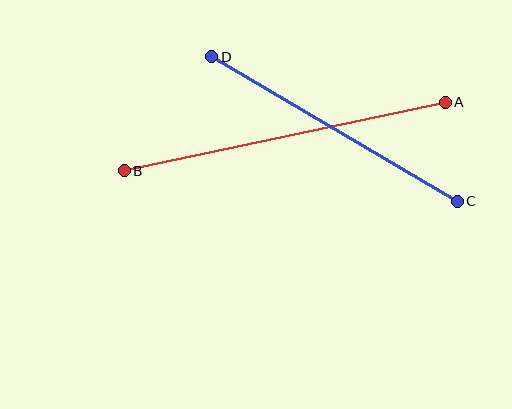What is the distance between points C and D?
The distance is approximately 285 pixels.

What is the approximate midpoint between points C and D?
The midpoint is at approximately (335, 129) pixels.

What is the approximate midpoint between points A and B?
The midpoint is at approximately (285, 136) pixels.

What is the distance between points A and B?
The distance is approximately 328 pixels.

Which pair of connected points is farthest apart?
Points A and B are farthest apart.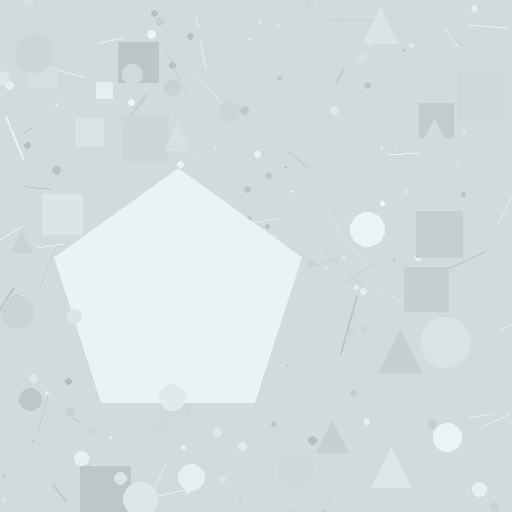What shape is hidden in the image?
A pentagon is hidden in the image.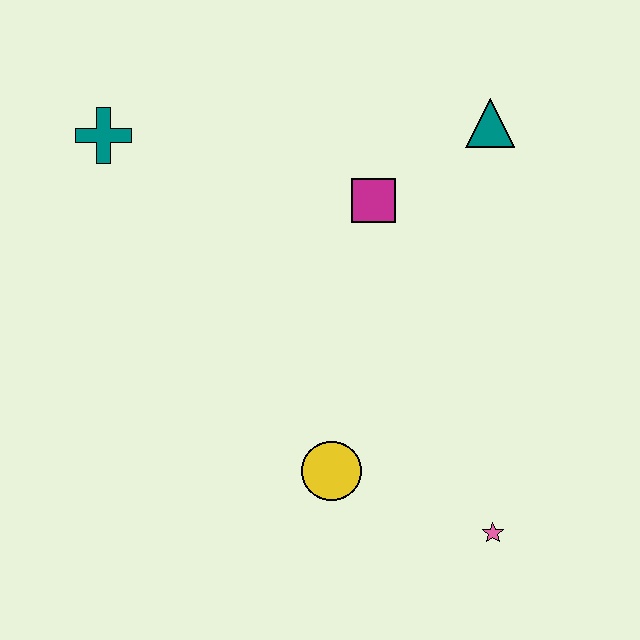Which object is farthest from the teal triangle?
The pink star is farthest from the teal triangle.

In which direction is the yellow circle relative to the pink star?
The yellow circle is to the left of the pink star.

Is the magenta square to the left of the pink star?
Yes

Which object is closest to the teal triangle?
The magenta square is closest to the teal triangle.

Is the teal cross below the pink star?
No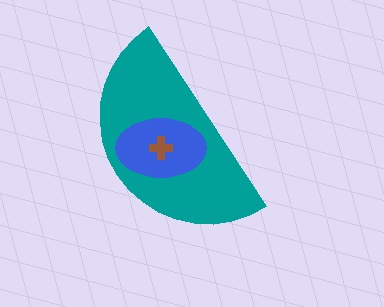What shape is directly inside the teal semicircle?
The blue ellipse.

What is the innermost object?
The brown cross.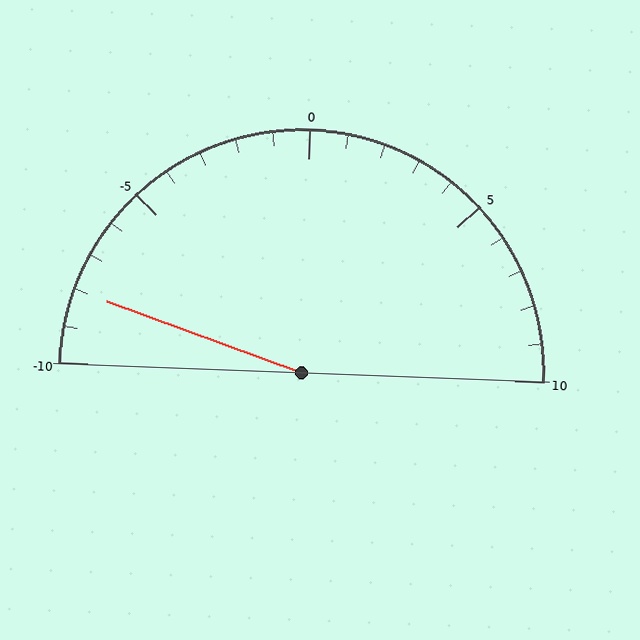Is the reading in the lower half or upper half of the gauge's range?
The reading is in the lower half of the range (-10 to 10).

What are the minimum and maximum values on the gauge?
The gauge ranges from -10 to 10.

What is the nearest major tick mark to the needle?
The nearest major tick mark is -10.